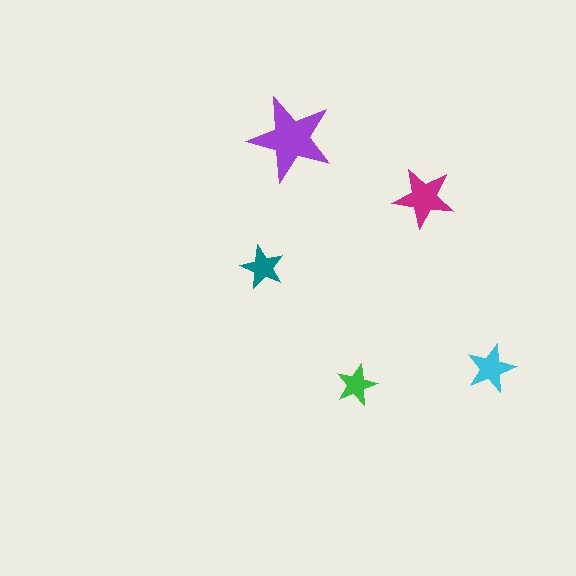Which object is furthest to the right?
The cyan star is rightmost.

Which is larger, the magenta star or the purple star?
The purple one.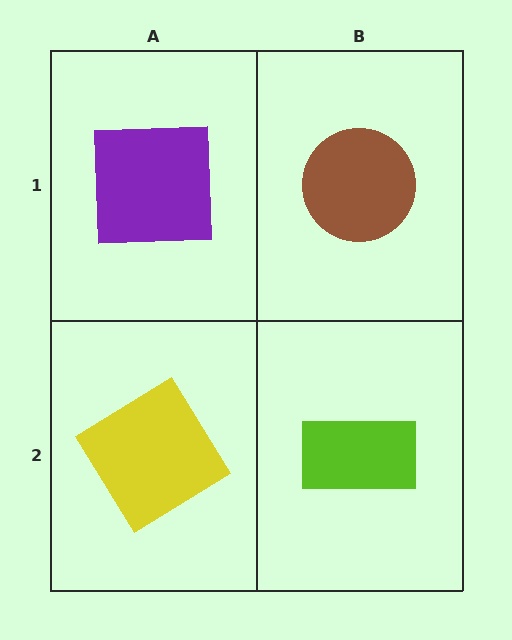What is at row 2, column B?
A lime rectangle.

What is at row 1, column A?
A purple square.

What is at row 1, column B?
A brown circle.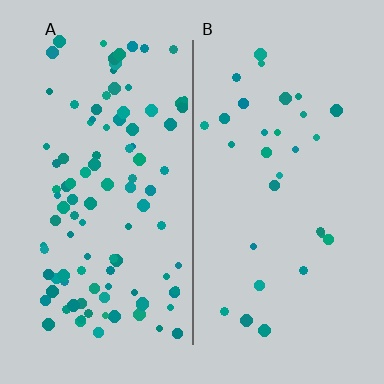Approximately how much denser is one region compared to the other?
Approximately 3.4× — region A over region B.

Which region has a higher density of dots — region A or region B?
A (the left).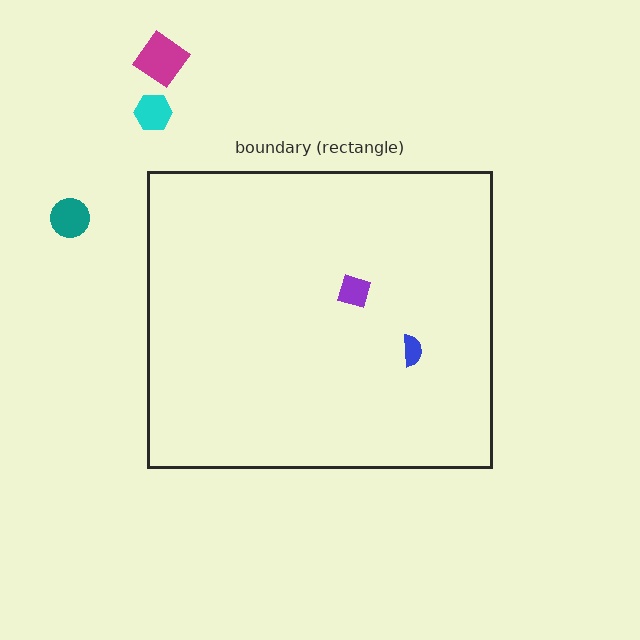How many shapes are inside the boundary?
2 inside, 3 outside.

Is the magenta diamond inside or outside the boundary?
Outside.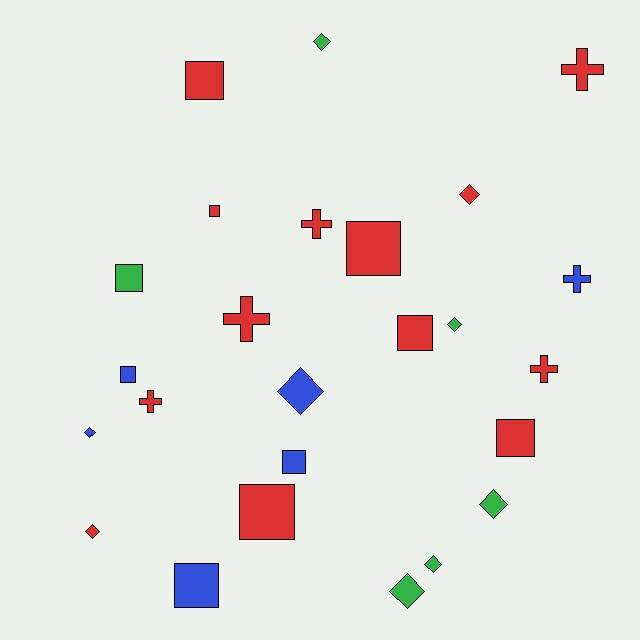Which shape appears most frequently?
Square, with 10 objects.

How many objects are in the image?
There are 25 objects.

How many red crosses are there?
There are 5 red crosses.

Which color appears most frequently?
Red, with 13 objects.